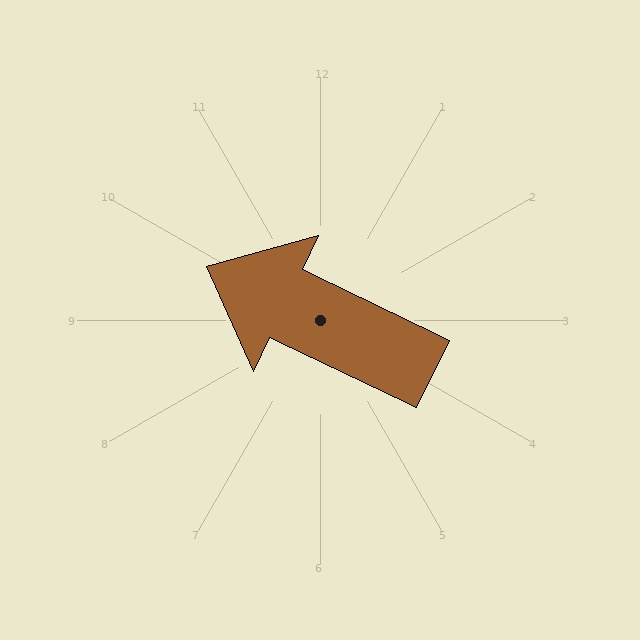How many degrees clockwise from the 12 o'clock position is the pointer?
Approximately 295 degrees.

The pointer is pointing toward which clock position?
Roughly 10 o'clock.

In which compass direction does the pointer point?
Northwest.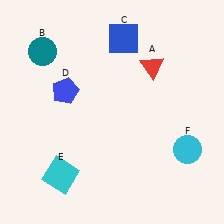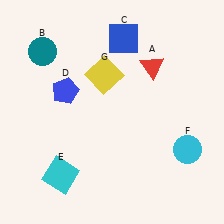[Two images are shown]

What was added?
A yellow square (G) was added in Image 2.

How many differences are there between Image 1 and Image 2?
There is 1 difference between the two images.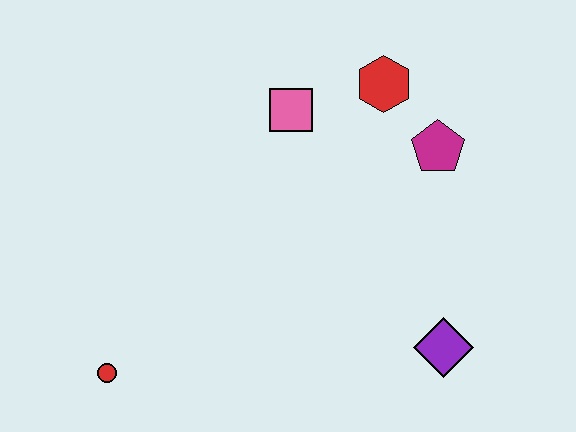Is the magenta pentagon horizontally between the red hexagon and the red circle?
No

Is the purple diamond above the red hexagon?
No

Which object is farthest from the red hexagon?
The red circle is farthest from the red hexagon.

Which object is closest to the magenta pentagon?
The red hexagon is closest to the magenta pentagon.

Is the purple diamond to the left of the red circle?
No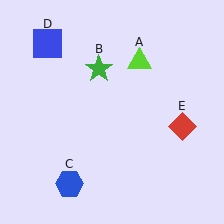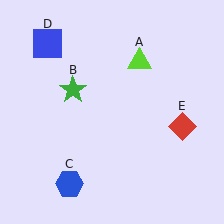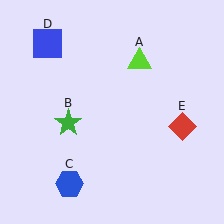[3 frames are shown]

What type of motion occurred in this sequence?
The green star (object B) rotated counterclockwise around the center of the scene.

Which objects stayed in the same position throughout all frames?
Lime triangle (object A) and blue hexagon (object C) and blue square (object D) and red diamond (object E) remained stationary.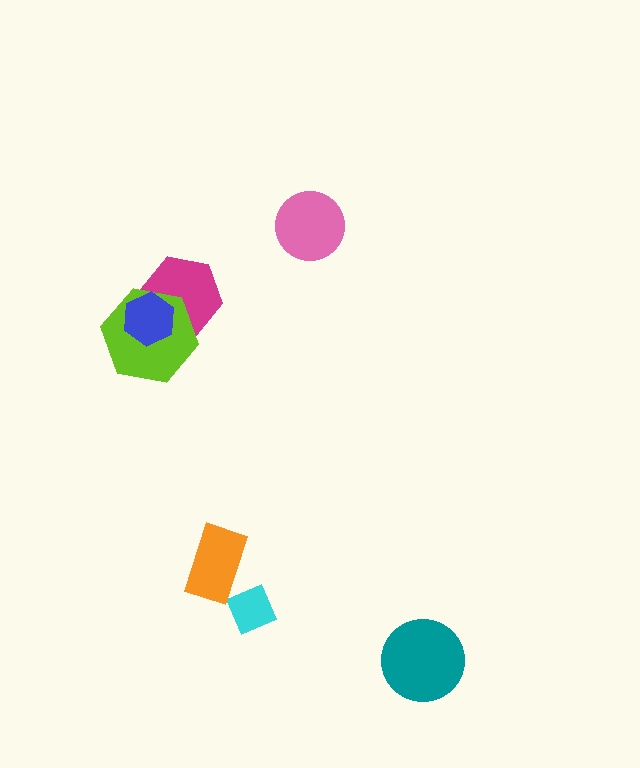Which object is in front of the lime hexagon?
The blue hexagon is in front of the lime hexagon.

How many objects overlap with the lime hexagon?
2 objects overlap with the lime hexagon.